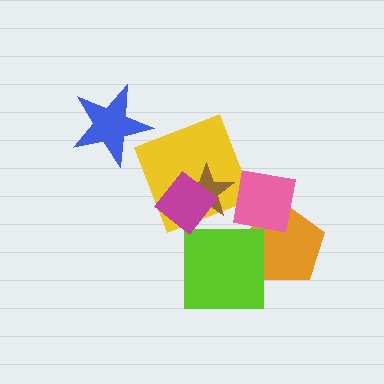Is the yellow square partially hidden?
Yes, it is partially covered by another shape.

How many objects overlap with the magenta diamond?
2 objects overlap with the magenta diamond.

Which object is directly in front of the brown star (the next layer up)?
The pink square is directly in front of the brown star.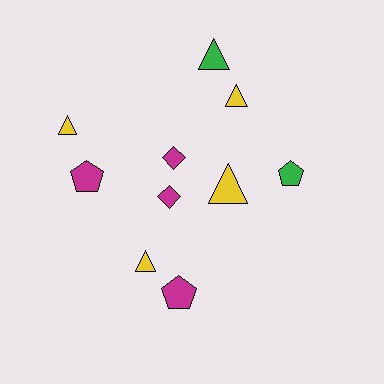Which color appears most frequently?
Magenta, with 4 objects.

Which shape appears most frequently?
Triangle, with 5 objects.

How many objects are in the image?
There are 10 objects.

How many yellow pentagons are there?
There are no yellow pentagons.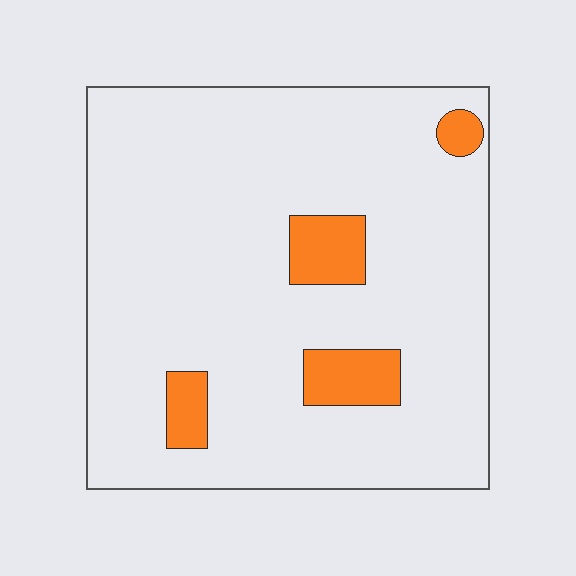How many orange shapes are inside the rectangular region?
4.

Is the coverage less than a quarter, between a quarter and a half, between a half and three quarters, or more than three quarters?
Less than a quarter.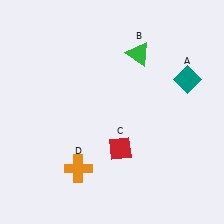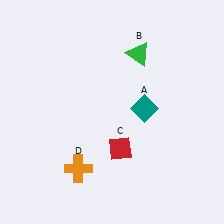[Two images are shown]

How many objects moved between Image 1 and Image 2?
1 object moved between the two images.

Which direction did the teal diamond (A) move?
The teal diamond (A) moved left.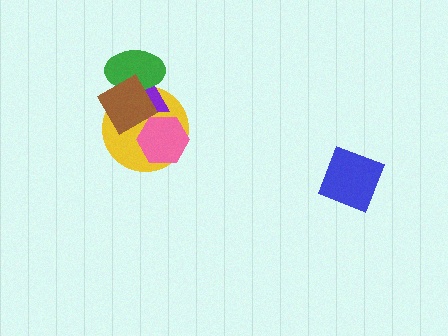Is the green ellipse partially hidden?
Yes, it is partially covered by another shape.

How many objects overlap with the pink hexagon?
3 objects overlap with the pink hexagon.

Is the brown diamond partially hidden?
Yes, it is partially covered by another shape.